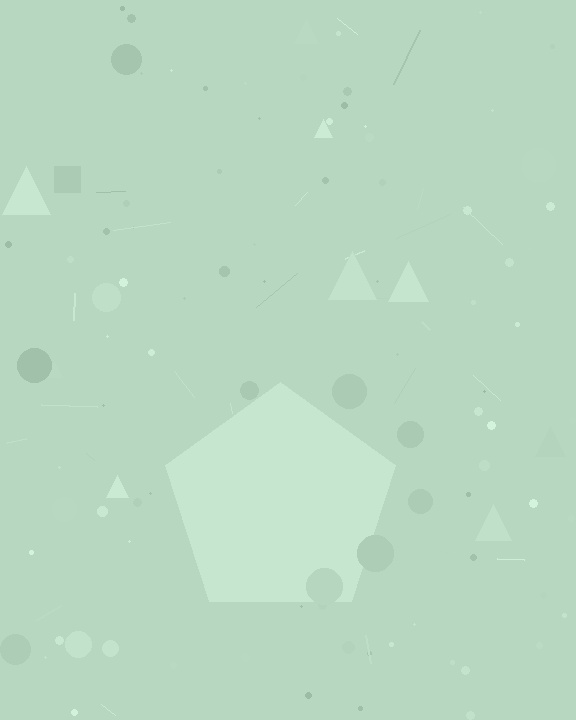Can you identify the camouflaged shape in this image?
The camouflaged shape is a pentagon.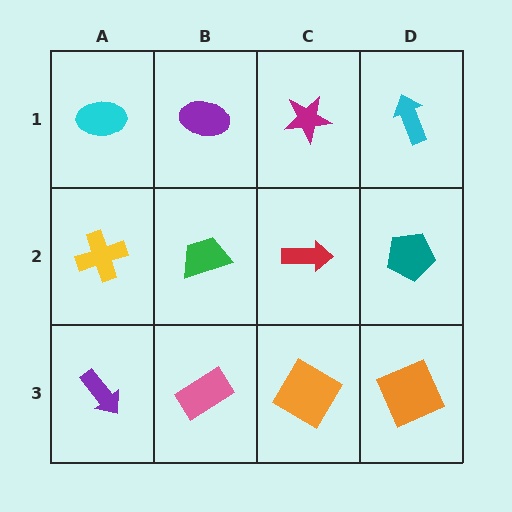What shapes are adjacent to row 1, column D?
A teal pentagon (row 2, column D), a magenta star (row 1, column C).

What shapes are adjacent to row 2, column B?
A purple ellipse (row 1, column B), a pink rectangle (row 3, column B), a yellow cross (row 2, column A), a red arrow (row 2, column C).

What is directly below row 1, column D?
A teal pentagon.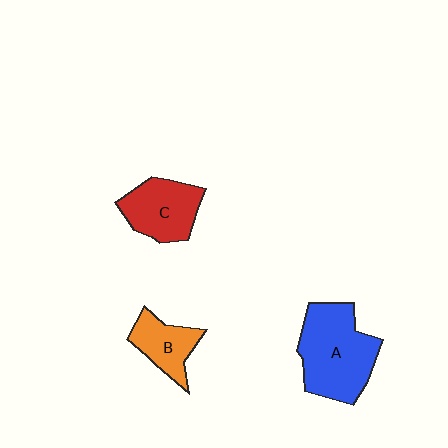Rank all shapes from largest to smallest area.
From largest to smallest: A (blue), C (red), B (orange).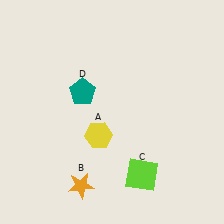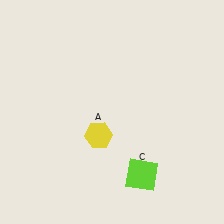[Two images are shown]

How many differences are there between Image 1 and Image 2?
There are 2 differences between the two images.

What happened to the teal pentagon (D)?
The teal pentagon (D) was removed in Image 2. It was in the top-left area of Image 1.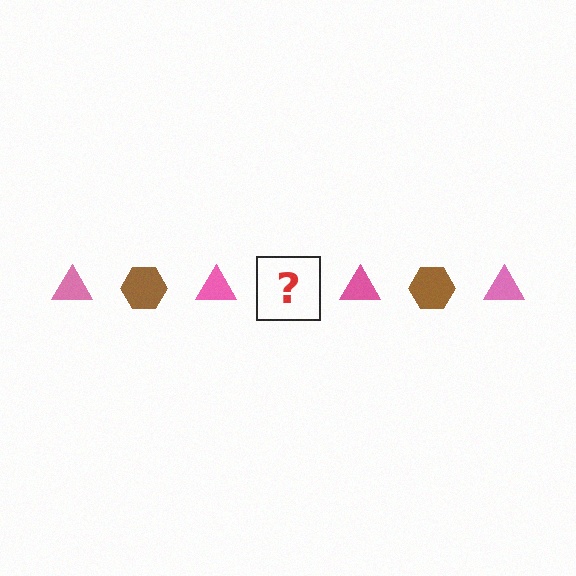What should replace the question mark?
The question mark should be replaced with a brown hexagon.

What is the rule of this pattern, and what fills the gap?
The rule is that the pattern alternates between pink triangle and brown hexagon. The gap should be filled with a brown hexagon.